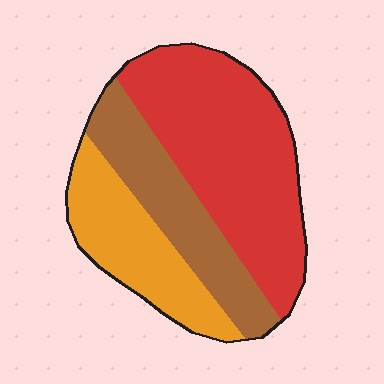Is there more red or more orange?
Red.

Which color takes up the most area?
Red, at roughly 50%.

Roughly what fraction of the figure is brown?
Brown covers about 25% of the figure.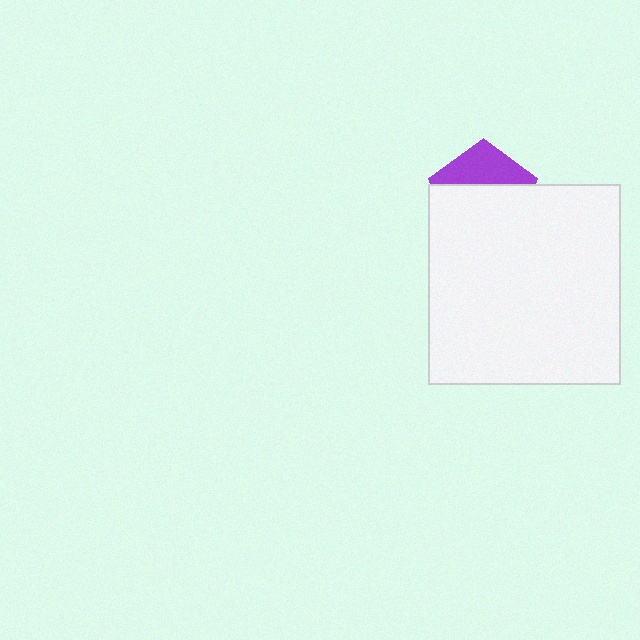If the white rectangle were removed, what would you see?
You would see the complete purple pentagon.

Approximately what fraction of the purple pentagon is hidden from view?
Roughly 65% of the purple pentagon is hidden behind the white rectangle.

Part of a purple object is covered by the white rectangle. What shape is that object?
It is a pentagon.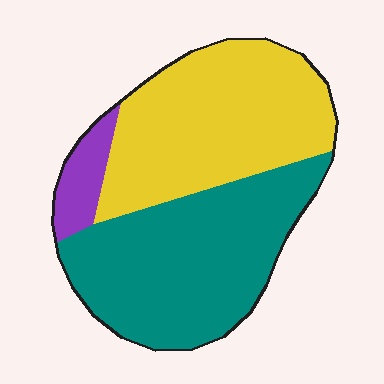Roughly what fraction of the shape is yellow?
Yellow covers 45% of the shape.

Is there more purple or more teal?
Teal.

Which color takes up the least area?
Purple, at roughly 10%.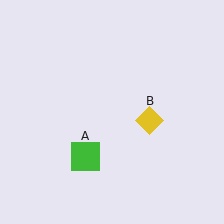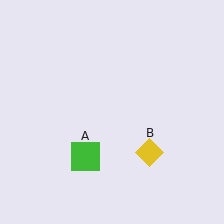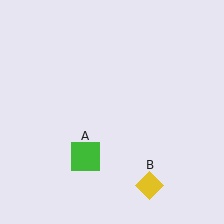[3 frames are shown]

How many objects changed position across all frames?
1 object changed position: yellow diamond (object B).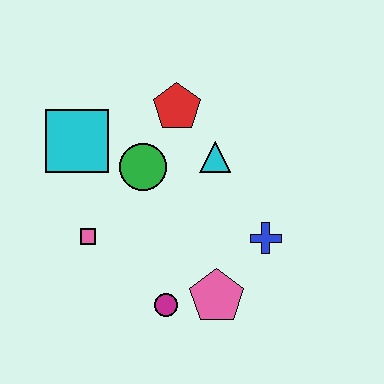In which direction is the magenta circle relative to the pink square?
The magenta circle is to the right of the pink square.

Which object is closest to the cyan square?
The green circle is closest to the cyan square.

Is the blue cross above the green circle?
No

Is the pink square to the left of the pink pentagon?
Yes